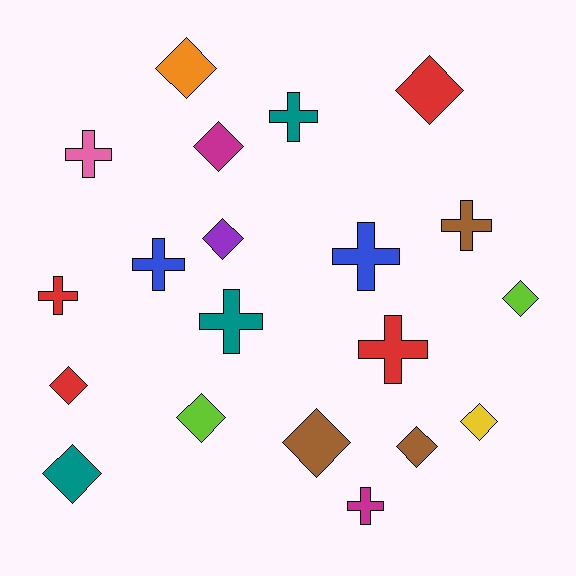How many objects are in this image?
There are 20 objects.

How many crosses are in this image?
There are 9 crosses.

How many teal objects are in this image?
There are 3 teal objects.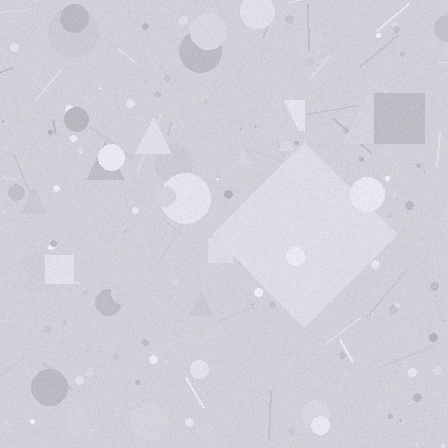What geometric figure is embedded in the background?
A diamond is embedded in the background.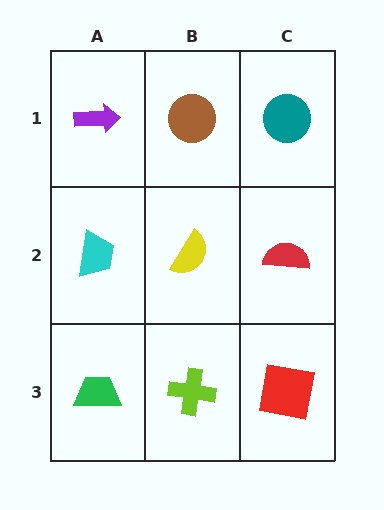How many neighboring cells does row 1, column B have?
3.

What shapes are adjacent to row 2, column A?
A purple arrow (row 1, column A), a green trapezoid (row 3, column A), a yellow semicircle (row 2, column B).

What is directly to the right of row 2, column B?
A red semicircle.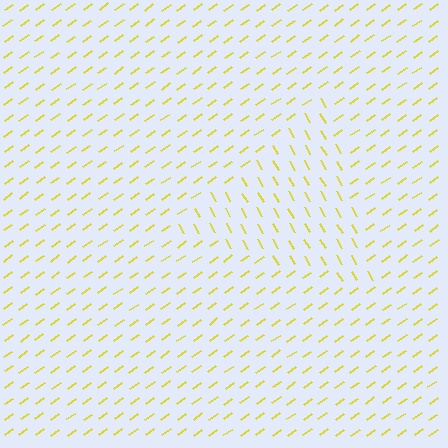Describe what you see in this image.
The image is filled with small yellow line segments. A triangle region in the image has lines oriented differently from the surrounding lines, creating a visible texture boundary.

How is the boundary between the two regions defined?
The boundary is defined purely by a change in line orientation (approximately 85 degrees difference). All lines are the same color and thickness.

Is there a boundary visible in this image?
Yes, there is a texture boundary formed by a change in line orientation.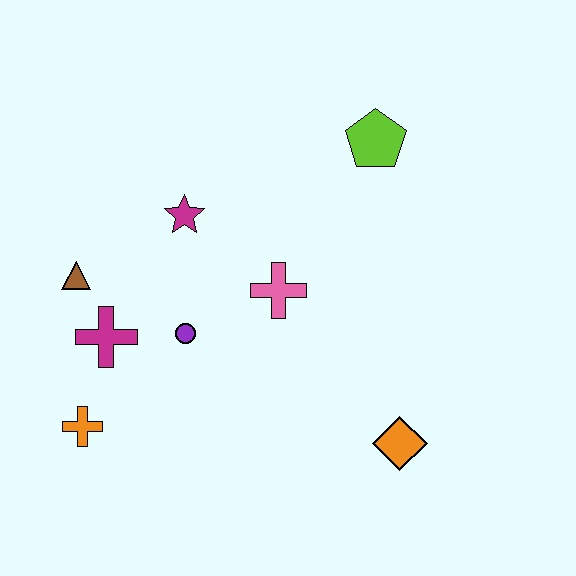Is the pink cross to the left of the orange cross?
No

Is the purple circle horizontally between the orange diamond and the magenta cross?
Yes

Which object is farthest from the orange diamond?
The brown triangle is farthest from the orange diamond.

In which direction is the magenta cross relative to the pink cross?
The magenta cross is to the left of the pink cross.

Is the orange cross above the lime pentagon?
No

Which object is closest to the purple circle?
The magenta cross is closest to the purple circle.